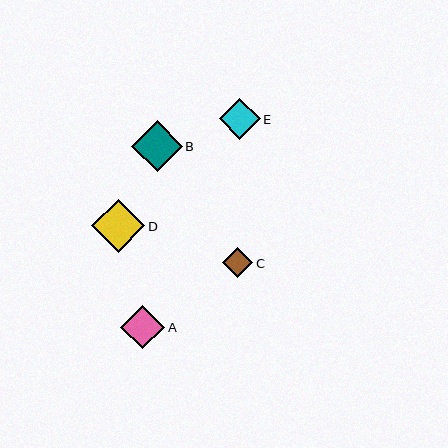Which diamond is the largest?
Diamond D is the largest with a size of approximately 53 pixels.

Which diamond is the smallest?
Diamond C is the smallest with a size of approximately 31 pixels.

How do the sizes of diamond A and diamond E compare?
Diamond A and diamond E are approximately the same size.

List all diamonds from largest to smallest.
From largest to smallest: D, B, A, E, C.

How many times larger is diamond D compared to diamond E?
Diamond D is approximately 1.3 times the size of diamond E.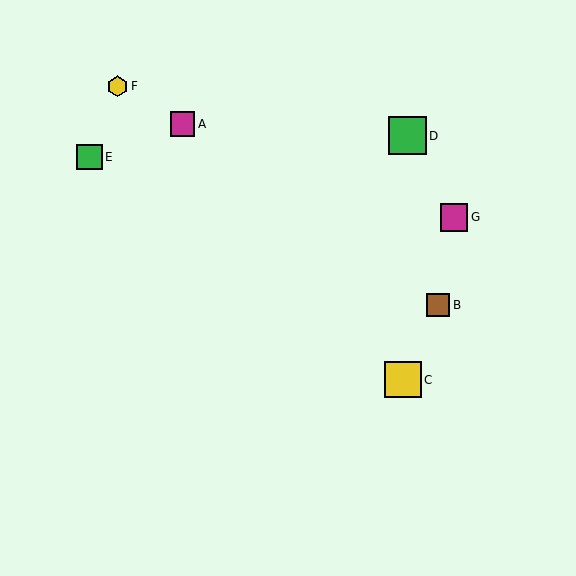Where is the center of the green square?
The center of the green square is at (407, 136).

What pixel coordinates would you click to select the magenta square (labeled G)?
Click at (454, 217) to select the magenta square G.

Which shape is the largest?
The green square (labeled D) is the largest.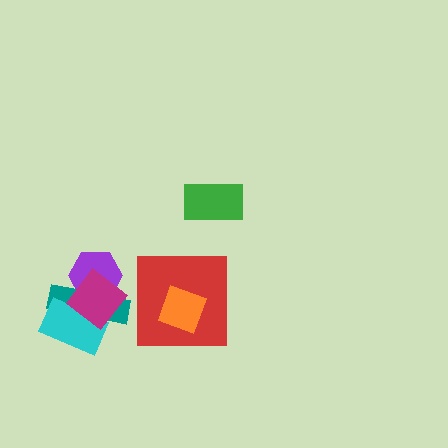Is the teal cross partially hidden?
Yes, it is partially covered by another shape.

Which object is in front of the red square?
The orange diamond is in front of the red square.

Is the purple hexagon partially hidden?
Yes, it is partially covered by another shape.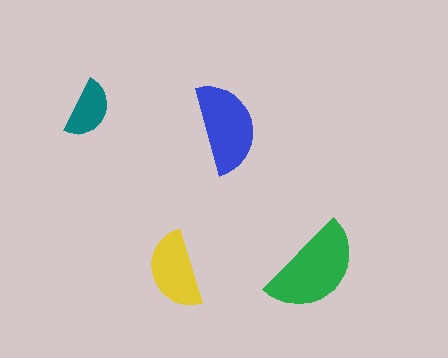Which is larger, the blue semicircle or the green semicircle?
The green one.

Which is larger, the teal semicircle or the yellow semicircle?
The yellow one.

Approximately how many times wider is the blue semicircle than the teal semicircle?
About 1.5 times wider.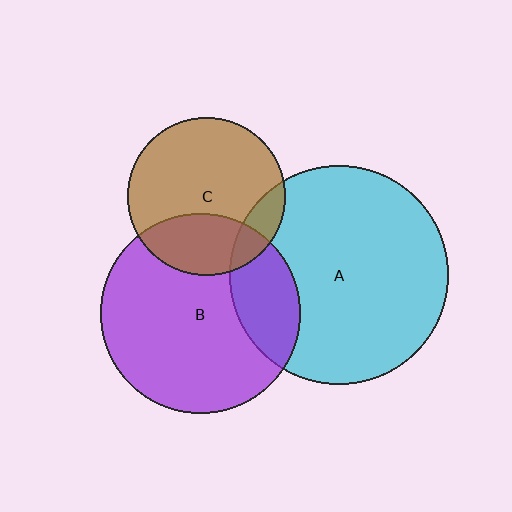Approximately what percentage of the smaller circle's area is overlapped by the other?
Approximately 30%.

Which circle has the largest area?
Circle A (cyan).